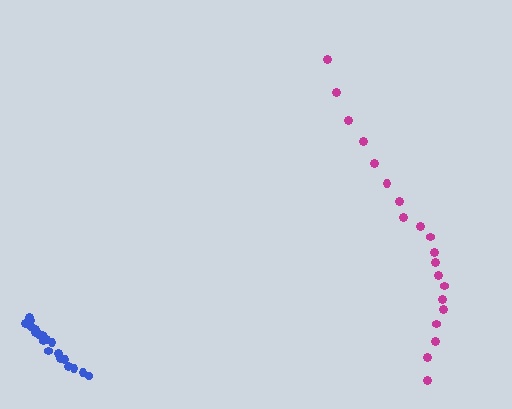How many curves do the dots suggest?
There are 2 distinct paths.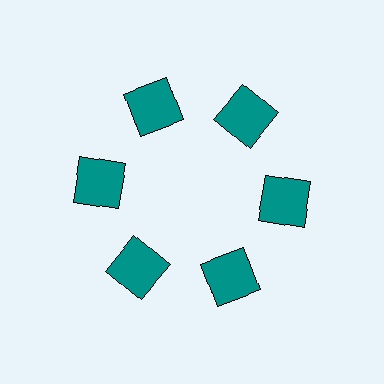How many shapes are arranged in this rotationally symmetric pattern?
There are 6 shapes, arranged in 6 groups of 1.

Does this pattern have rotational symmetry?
Yes, this pattern has 6-fold rotational symmetry. It looks the same after rotating 60 degrees around the center.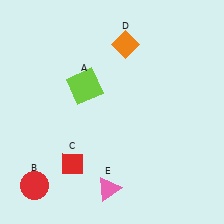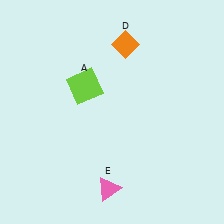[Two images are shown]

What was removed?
The red circle (B), the red diamond (C) were removed in Image 2.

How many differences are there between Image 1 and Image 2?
There are 2 differences between the two images.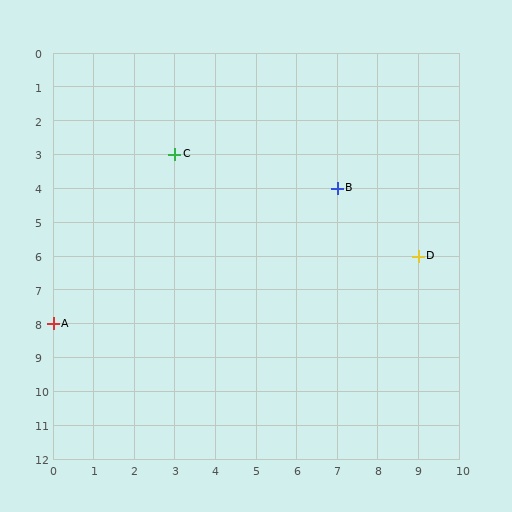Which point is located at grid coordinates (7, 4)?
Point B is at (7, 4).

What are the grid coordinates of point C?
Point C is at grid coordinates (3, 3).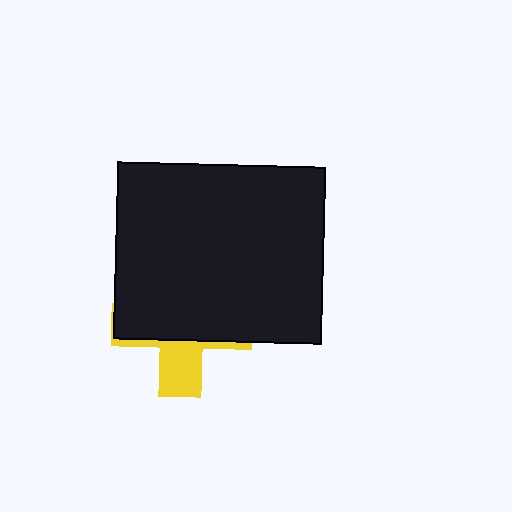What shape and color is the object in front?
The object in front is a black rectangle.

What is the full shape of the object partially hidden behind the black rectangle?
The partially hidden object is a yellow cross.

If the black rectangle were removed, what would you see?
You would see the complete yellow cross.